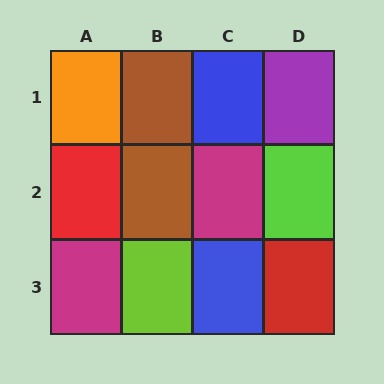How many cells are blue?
2 cells are blue.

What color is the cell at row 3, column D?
Red.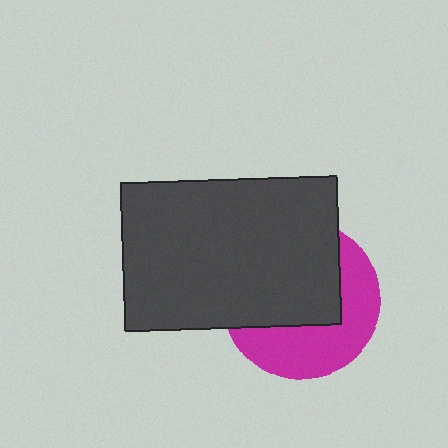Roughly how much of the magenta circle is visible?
A small part of it is visible (roughly 43%).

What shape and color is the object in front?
The object in front is a dark gray rectangle.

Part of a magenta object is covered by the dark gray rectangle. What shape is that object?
It is a circle.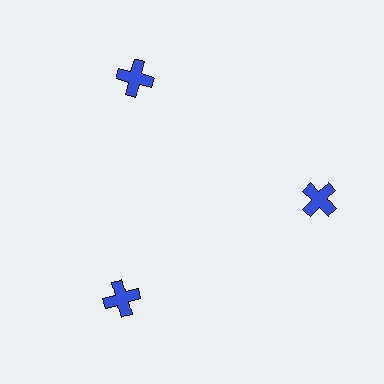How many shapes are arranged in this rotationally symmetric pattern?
There are 3 shapes, arranged in 3 groups of 1.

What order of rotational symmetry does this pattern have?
This pattern has 3-fold rotational symmetry.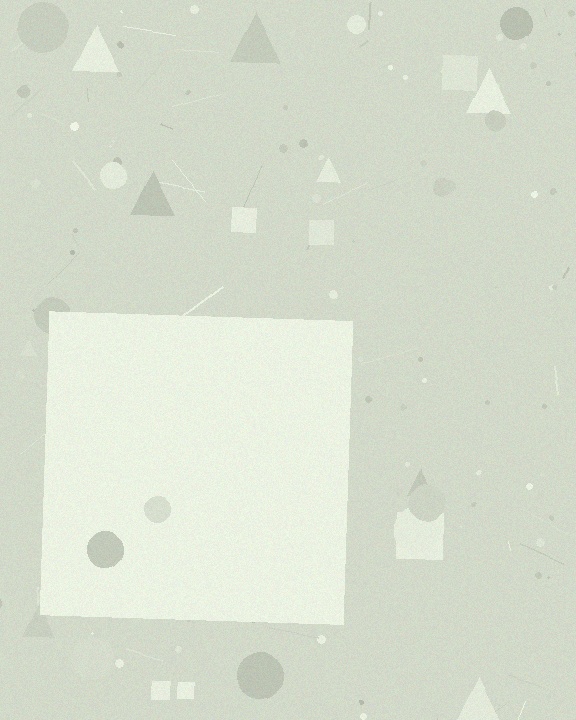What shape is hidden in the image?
A square is hidden in the image.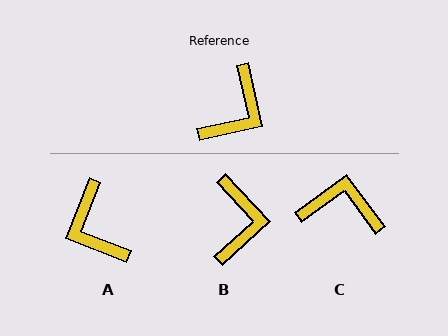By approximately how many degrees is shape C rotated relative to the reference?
Approximately 113 degrees counter-clockwise.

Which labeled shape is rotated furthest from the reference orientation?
A, about 124 degrees away.